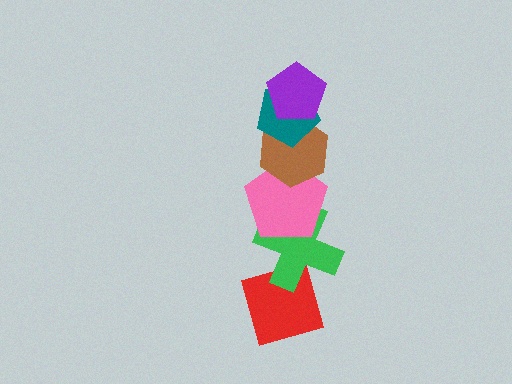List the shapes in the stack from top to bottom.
From top to bottom: the purple pentagon, the teal pentagon, the brown hexagon, the pink pentagon, the green cross, the red diamond.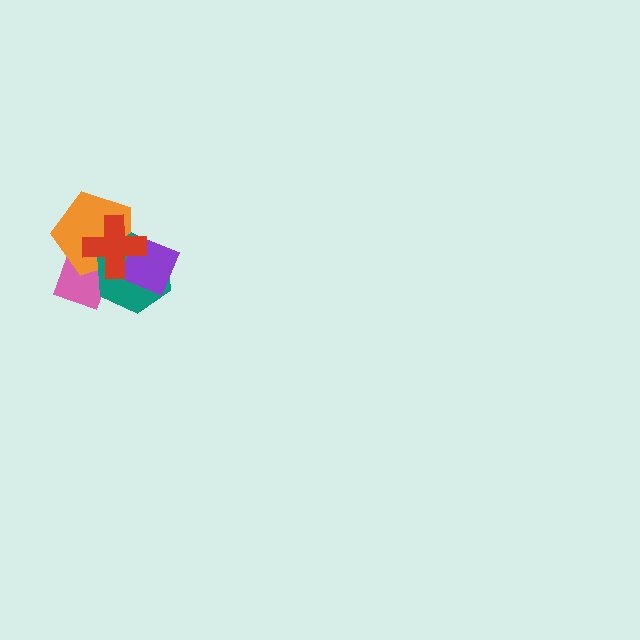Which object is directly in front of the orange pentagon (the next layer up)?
The teal hexagon is directly in front of the orange pentagon.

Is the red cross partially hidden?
No, no other shape covers it.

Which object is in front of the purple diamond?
The red cross is in front of the purple diamond.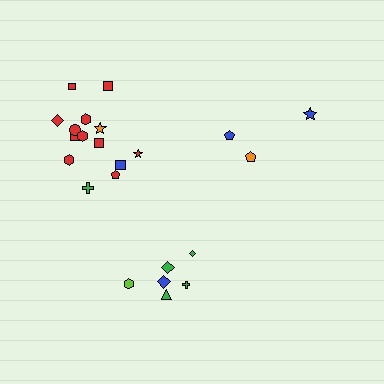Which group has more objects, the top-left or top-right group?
The top-left group.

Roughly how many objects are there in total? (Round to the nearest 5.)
Roughly 25 objects in total.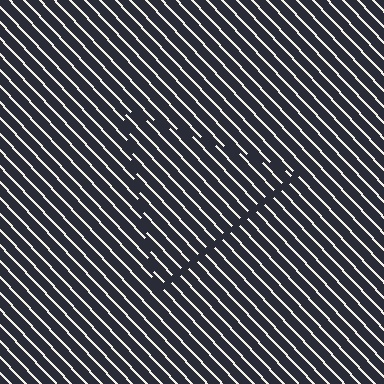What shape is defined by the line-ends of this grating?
An illusory triangle. The interior of the shape contains the same grating, shifted by half a period — the contour is defined by the phase discontinuity where line-ends from the inner and outer gratings abut.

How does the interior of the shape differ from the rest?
The interior of the shape contains the same grating, shifted by half a period — the contour is defined by the phase discontinuity where line-ends from the inner and outer gratings abut.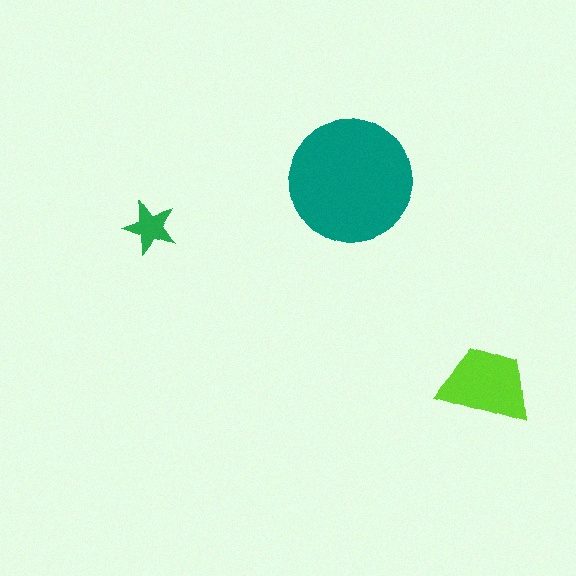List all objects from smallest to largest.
The green star, the lime trapezoid, the teal circle.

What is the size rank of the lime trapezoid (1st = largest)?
2nd.